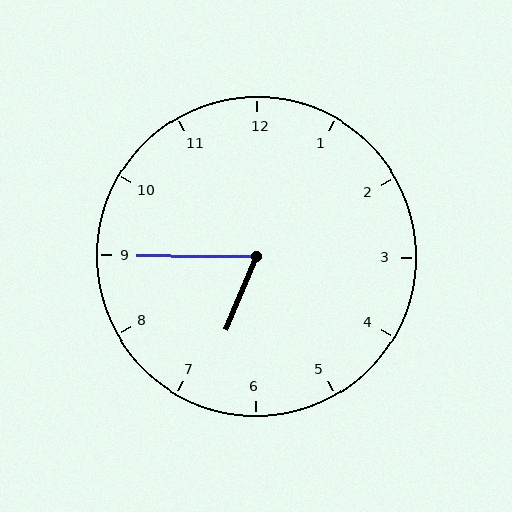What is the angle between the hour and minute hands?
Approximately 68 degrees.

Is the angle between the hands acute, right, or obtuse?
It is acute.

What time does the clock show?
6:45.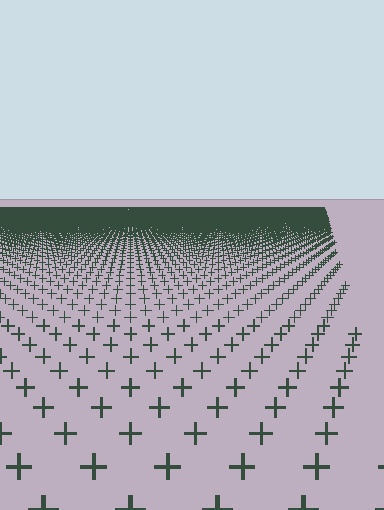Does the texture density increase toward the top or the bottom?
Density increases toward the top.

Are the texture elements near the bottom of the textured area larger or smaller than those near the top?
Larger. Near the bottom, elements are closer to the viewer and appear at a bigger on-screen size.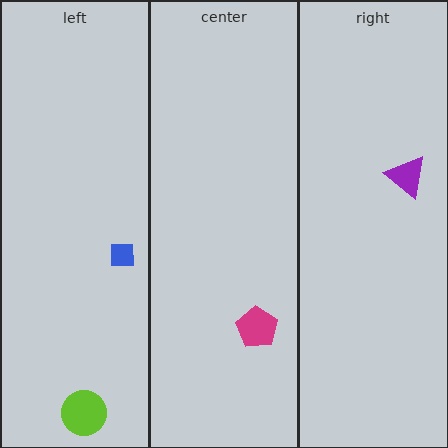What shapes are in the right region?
The purple triangle.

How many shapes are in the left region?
2.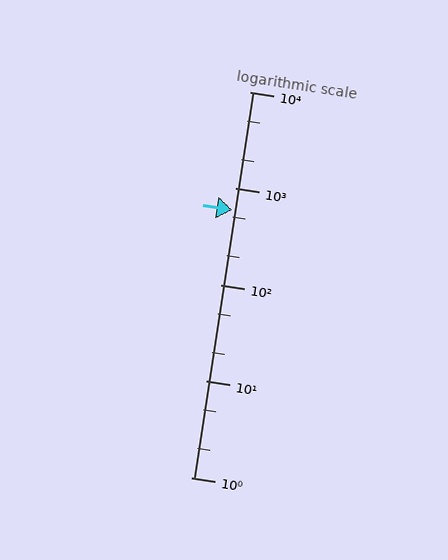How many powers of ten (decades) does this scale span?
The scale spans 4 decades, from 1 to 10000.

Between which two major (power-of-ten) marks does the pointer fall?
The pointer is between 100 and 1000.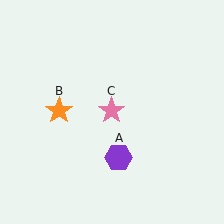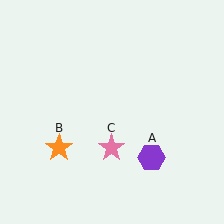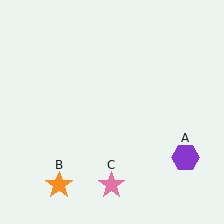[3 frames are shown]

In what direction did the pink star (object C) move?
The pink star (object C) moved down.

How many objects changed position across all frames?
3 objects changed position: purple hexagon (object A), orange star (object B), pink star (object C).